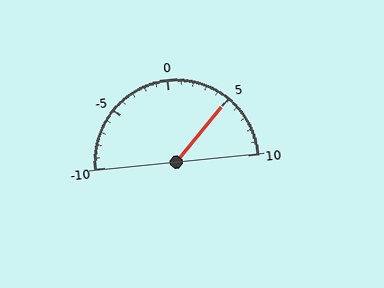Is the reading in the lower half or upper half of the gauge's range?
The reading is in the upper half of the range (-10 to 10).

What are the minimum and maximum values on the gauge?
The gauge ranges from -10 to 10.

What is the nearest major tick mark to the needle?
The nearest major tick mark is 5.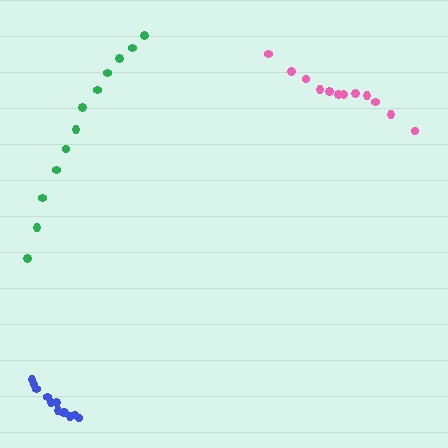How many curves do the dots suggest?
There are 3 distinct paths.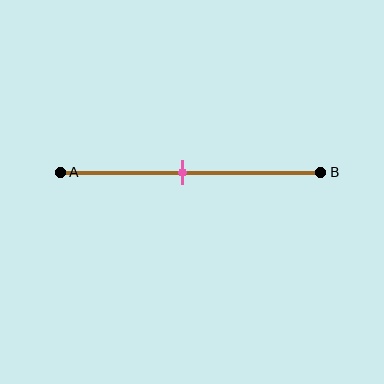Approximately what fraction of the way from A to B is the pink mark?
The pink mark is approximately 45% of the way from A to B.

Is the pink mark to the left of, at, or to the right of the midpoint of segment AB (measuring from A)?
The pink mark is to the left of the midpoint of segment AB.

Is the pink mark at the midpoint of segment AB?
No, the mark is at about 45% from A, not at the 50% midpoint.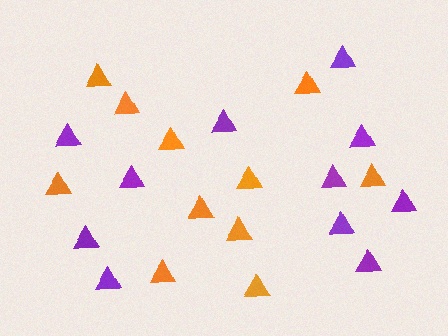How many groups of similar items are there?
There are 2 groups: one group of purple triangles (11) and one group of orange triangles (11).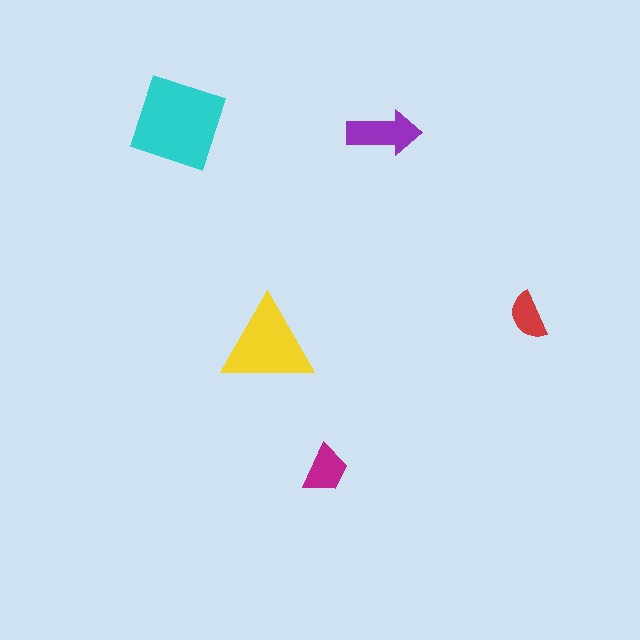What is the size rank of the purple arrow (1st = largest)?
3rd.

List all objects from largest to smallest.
The cyan square, the yellow triangle, the purple arrow, the magenta trapezoid, the red semicircle.